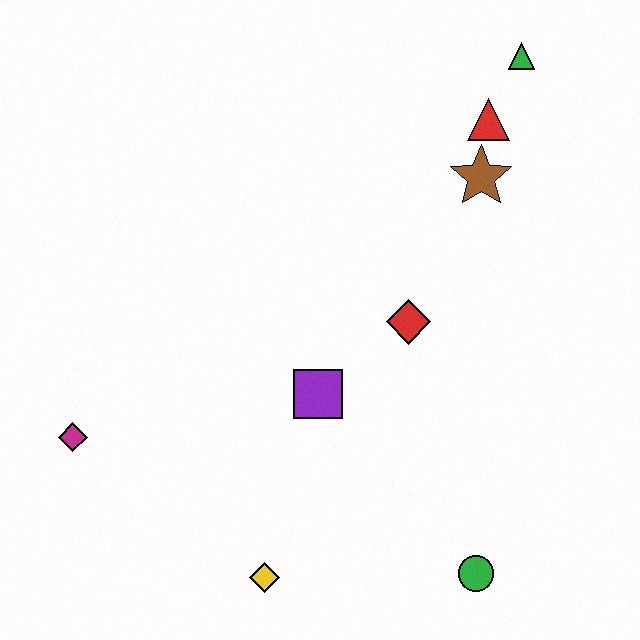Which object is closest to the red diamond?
The purple square is closest to the red diamond.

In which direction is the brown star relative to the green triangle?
The brown star is below the green triangle.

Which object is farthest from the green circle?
The green triangle is farthest from the green circle.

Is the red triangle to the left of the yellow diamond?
No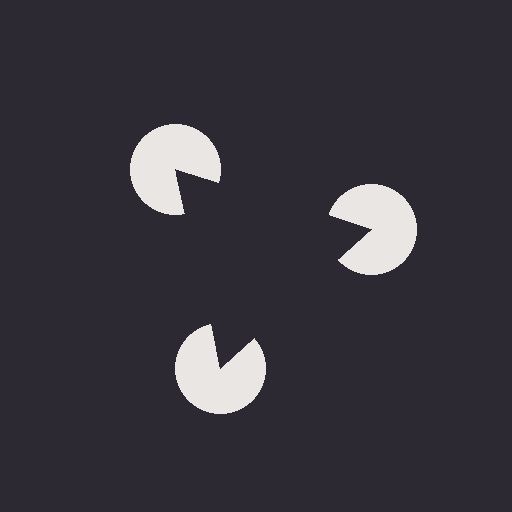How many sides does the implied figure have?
3 sides.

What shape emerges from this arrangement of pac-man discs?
An illusory triangle — its edges are inferred from the aligned wedge cuts in the pac-man discs, not physically drawn.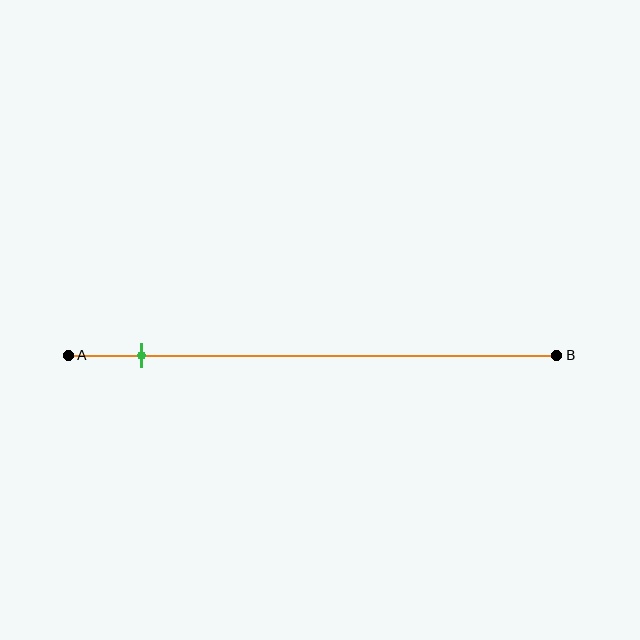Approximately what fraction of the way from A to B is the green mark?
The green mark is approximately 15% of the way from A to B.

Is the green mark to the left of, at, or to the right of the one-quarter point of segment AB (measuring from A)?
The green mark is to the left of the one-quarter point of segment AB.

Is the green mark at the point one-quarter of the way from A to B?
No, the mark is at about 15% from A, not at the 25% one-quarter point.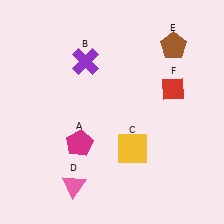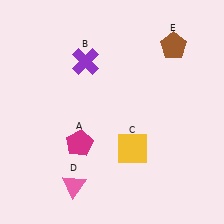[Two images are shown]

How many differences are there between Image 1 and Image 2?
There is 1 difference between the two images.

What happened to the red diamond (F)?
The red diamond (F) was removed in Image 2. It was in the top-right area of Image 1.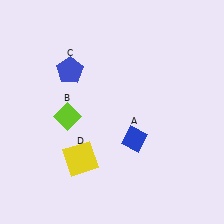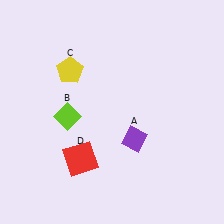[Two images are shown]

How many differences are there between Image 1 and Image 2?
There are 3 differences between the two images.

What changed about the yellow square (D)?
In Image 1, D is yellow. In Image 2, it changed to red.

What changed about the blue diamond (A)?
In Image 1, A is blue. In Image 2, it changed to purple.